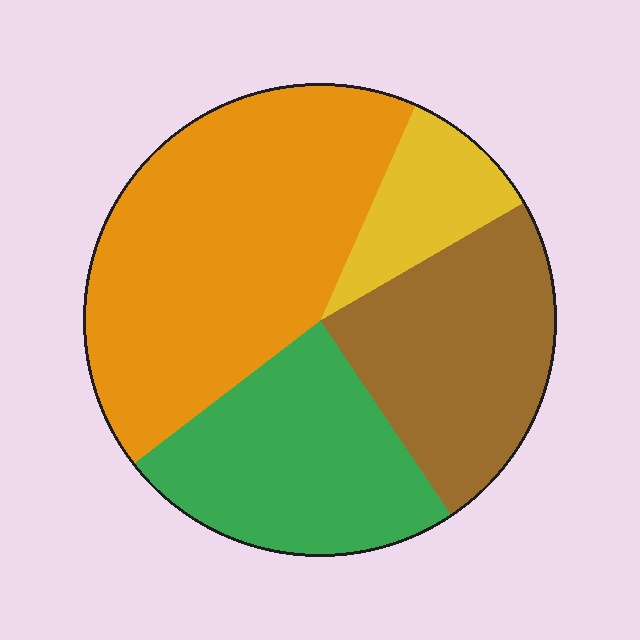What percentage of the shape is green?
Green takes up about one quarter (1/4) of the shape.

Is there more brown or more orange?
Orange.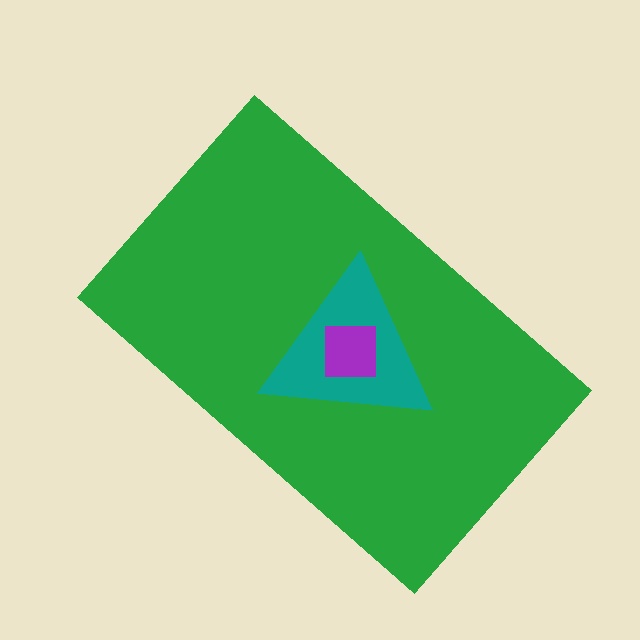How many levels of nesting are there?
3.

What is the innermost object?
The purple square.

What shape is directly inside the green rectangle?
The teal triangle.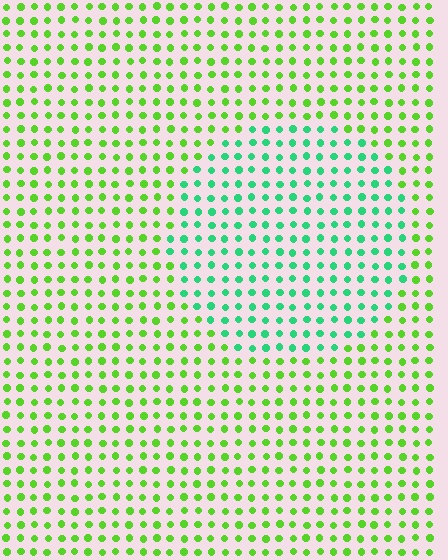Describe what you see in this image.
The image is filled with small lime elements in a uniform arrangement. A circle-shaped region is visible where the elements are tinted to a slightly different hue, forming a subtle color boundary.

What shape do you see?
I see a circle.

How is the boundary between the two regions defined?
The boundary is defined purely by a slight shift in hue (about 44 degrees). Spacing, size, and orientation are identical on both sides.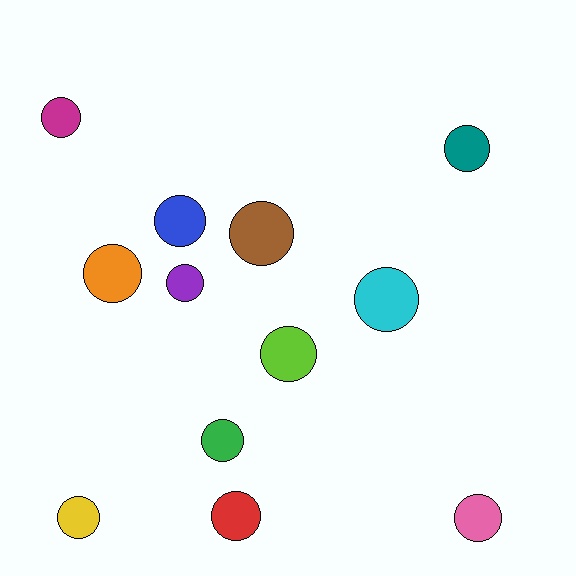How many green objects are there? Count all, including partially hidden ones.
There is 1 green object.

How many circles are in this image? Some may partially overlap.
There are 12 circles.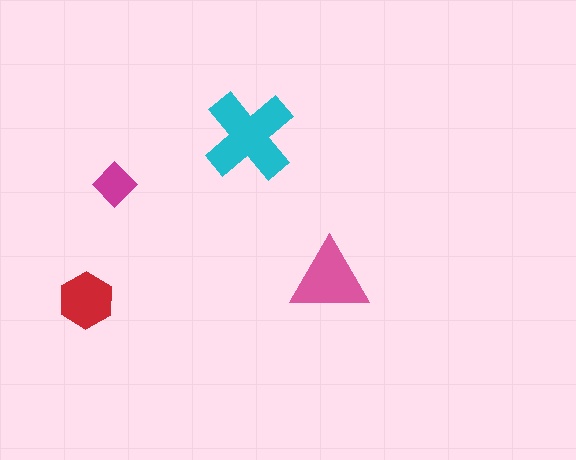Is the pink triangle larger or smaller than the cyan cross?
Smaller.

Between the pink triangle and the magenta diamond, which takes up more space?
The pink triangle.